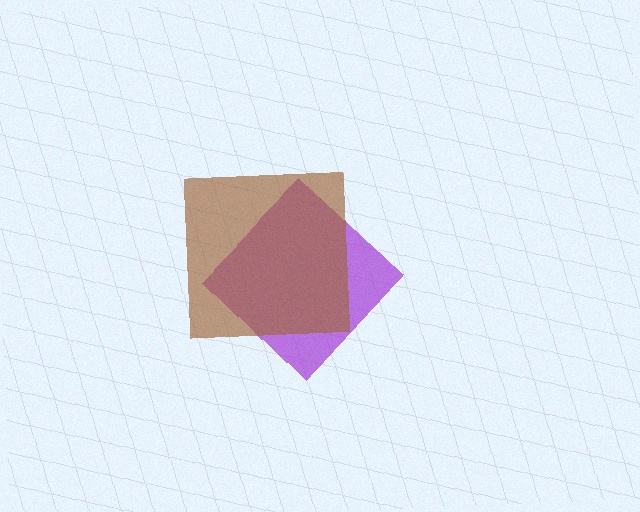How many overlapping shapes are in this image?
There are 2 overlapping shapes in the image.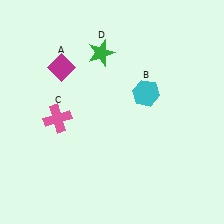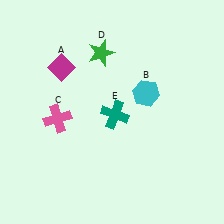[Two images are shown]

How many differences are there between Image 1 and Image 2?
There is 1 difference between the two images.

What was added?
A teal cross (E) was added in Image 2.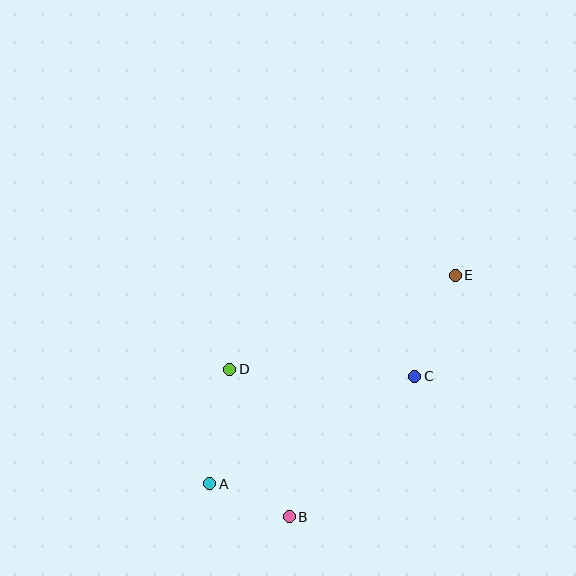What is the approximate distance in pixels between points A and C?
The distance between A and C is approximately 231 pixels.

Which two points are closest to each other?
Points A and B are closest to each other.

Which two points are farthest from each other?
Points A and E are farthest from each other.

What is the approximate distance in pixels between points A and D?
The distance between A and D is approximately 116 pixels.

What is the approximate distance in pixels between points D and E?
The distance between D and E is approximately 245 pixels.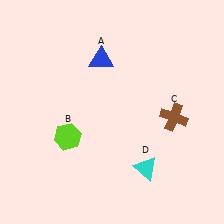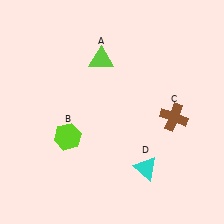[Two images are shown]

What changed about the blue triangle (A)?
In Image 1, A is blue. In Image 2, it changed to lime.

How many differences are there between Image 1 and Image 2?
There is 1 difference between the two images.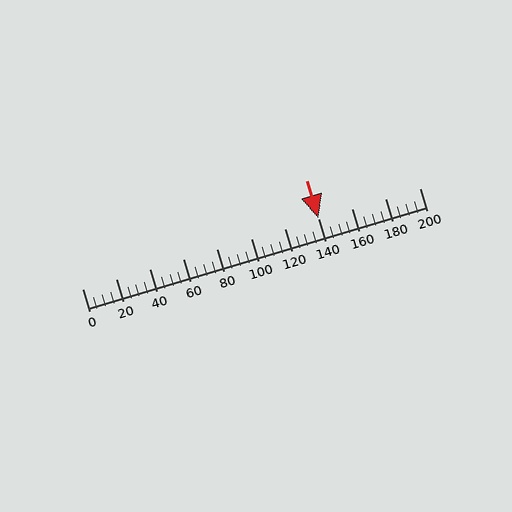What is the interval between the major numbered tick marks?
The major tick marks are spaced 20 units apart.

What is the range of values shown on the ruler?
The ruler shows values from 0 to 200.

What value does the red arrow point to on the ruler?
The red arrow points to approximately 140.